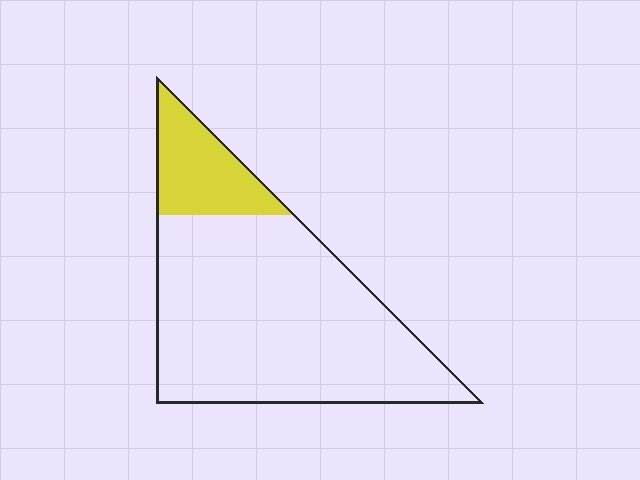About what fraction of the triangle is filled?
About one sixth (1/6).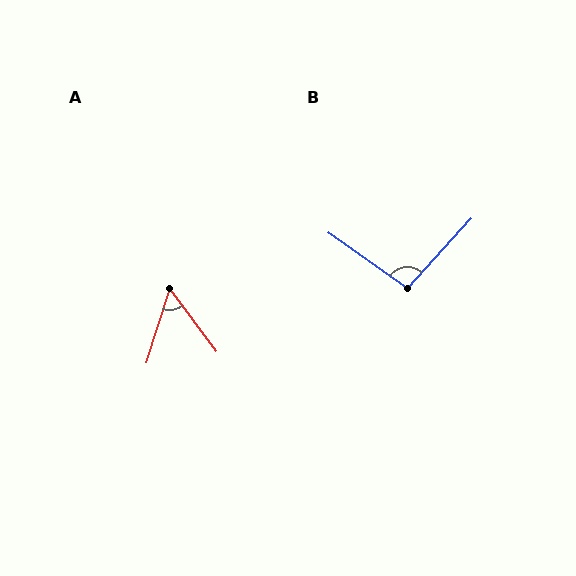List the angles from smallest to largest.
A (54°), B (97°).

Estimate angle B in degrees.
Approximately 97 degrees.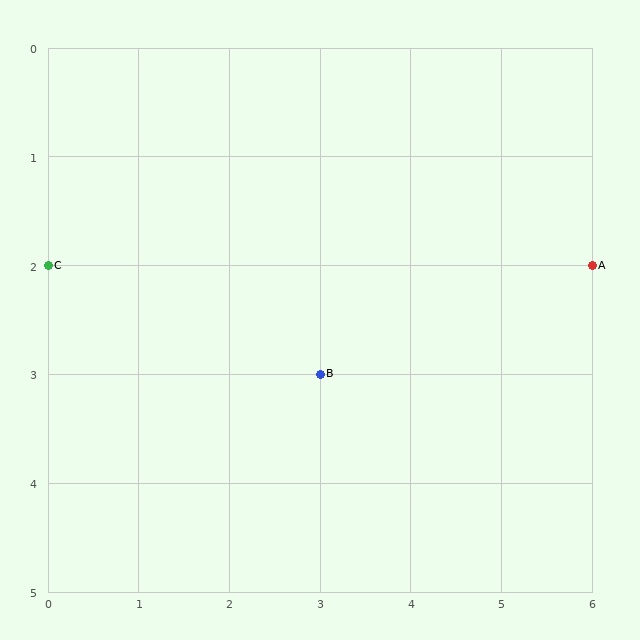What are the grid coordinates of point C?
Point C is at grid coordinates (0, 2).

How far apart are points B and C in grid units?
Points B and C are 3 columns and 1 row apart (about 3.2 grid units diagonally).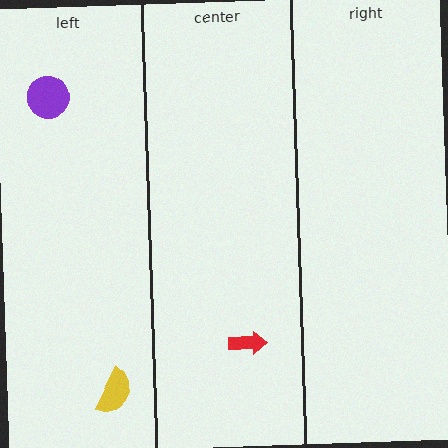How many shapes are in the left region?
2.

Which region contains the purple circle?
The left region.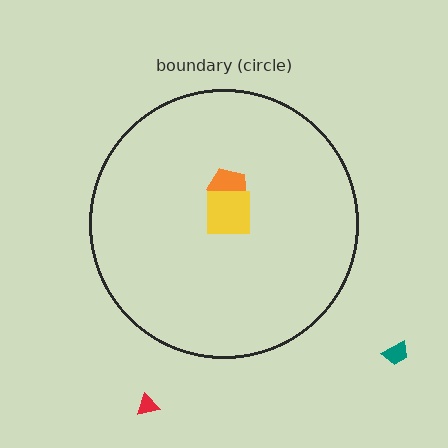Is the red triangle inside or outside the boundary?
Outside.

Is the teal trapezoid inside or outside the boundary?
Outside.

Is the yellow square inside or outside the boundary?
Inside.